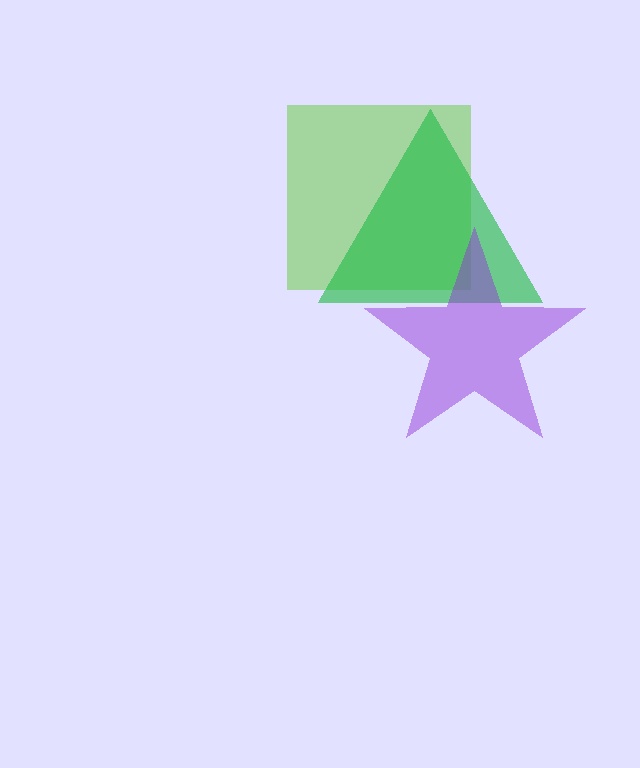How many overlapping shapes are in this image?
There are 3 overlapping shapes in the image.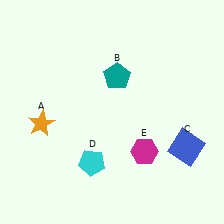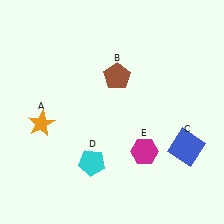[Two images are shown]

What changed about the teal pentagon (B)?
In Image 1, B is teal. In Image 2, it changed to brown.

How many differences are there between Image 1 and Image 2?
There is 1 difference between the two images.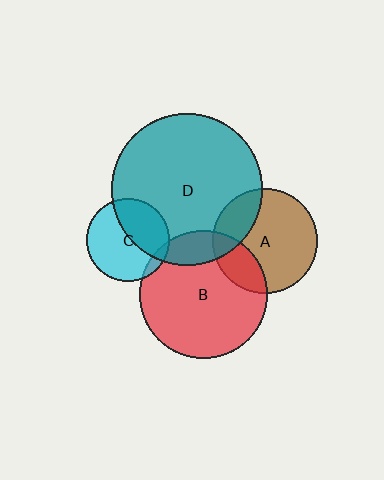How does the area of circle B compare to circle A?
Approximately 1.5 times.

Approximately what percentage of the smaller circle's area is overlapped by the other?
Approximately 15%.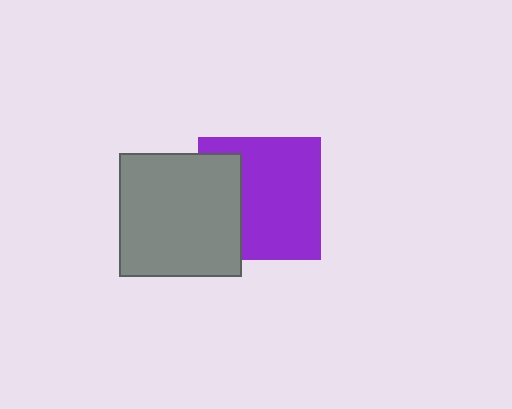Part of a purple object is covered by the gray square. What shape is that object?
It is a square.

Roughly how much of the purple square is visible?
Most of it is visible (roughly 69%).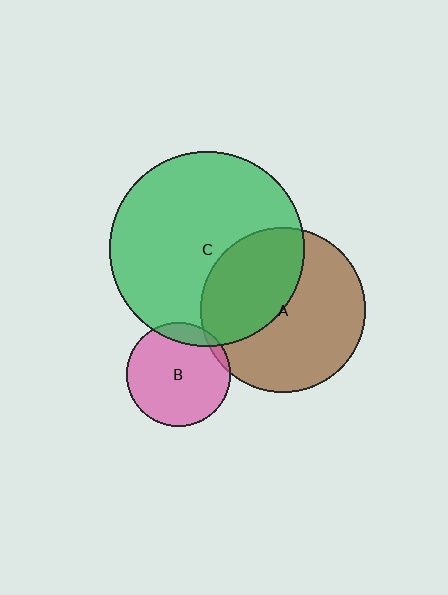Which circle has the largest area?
Circle C (green).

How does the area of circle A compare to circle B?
Approximately 2.5 times.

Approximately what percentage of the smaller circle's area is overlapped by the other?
Approximately 40%.